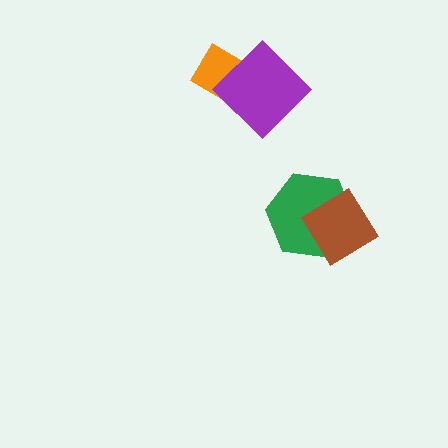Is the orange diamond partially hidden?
Yes, it is partially covered by another shape.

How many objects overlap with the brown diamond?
1 object overlaps with the brown diamond.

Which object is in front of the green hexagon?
The brown diamond is in front of the green hexagon.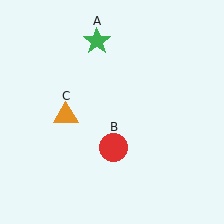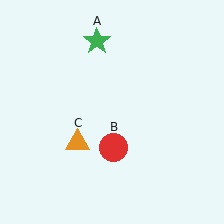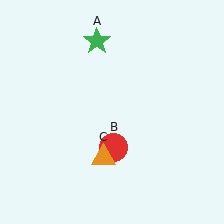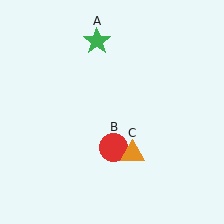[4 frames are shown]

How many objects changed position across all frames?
1 object changed position: orange triangle (object C).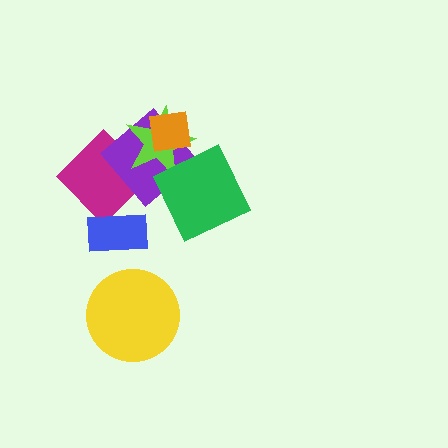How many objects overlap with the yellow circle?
0 objects overlap with the yellow circle.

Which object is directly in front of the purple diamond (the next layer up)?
The lime star is directly in front of the purple diamond.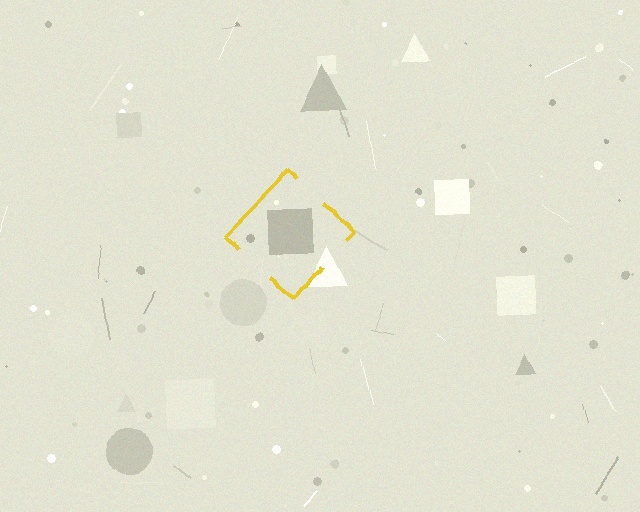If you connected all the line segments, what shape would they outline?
They would outline a diamond.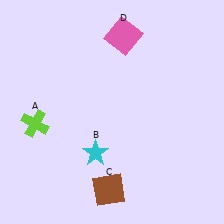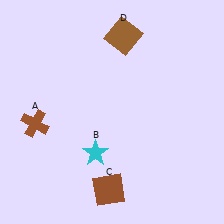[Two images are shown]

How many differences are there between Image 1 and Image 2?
There are 2 differences between the two images.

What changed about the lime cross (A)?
In Image 1, A is lime. In Image 2, it changed to brown.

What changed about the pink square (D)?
In Image 1, D is pink. In Image 2, it changed to brown.